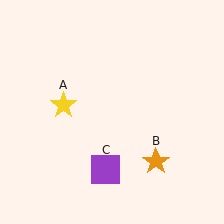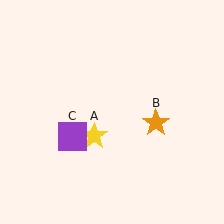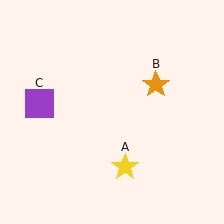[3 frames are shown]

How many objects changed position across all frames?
3 objects changed position: yellow star (object A), orange star (object B), purple square (object C).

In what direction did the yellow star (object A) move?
The yellow star (object A) moved down and to the right.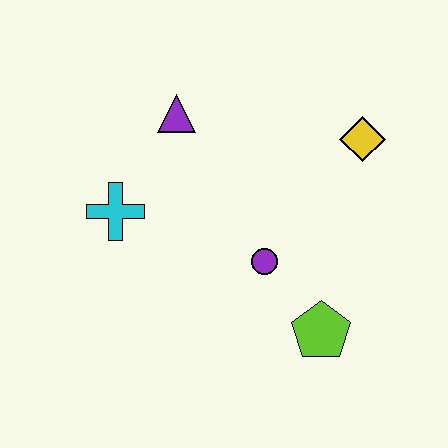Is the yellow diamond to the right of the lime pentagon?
Yes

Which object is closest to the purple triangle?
The cyan cross is closest to the purple triangle.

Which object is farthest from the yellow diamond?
The cyan cross is farthest from the yellow diamond.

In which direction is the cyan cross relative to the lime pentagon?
The cyan cross is to the left of the lime pentagon.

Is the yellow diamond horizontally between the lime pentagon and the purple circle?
No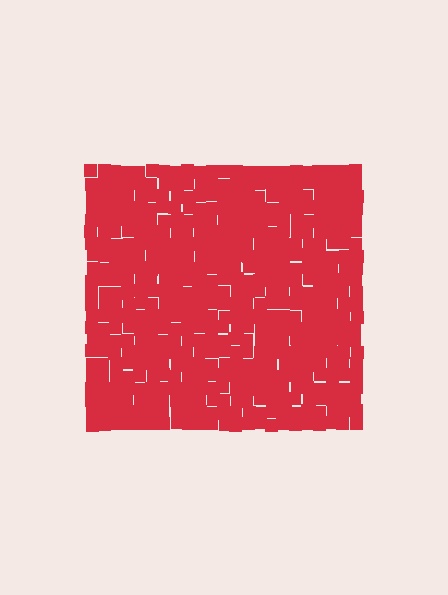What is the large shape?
The large shape is a square.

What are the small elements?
The small elements are squares.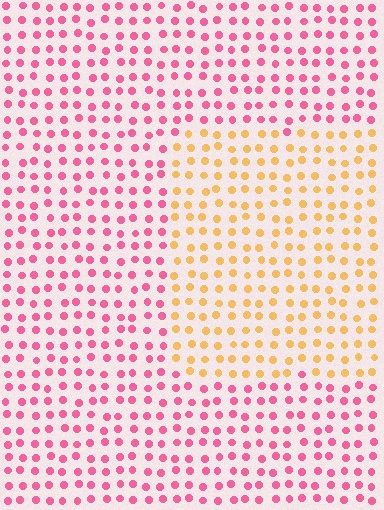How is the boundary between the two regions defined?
The boundary is defined purely by a slight shift in hue (about 62 degrees). Spacing, size, and orientation are identical on both sides.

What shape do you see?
I see a rectangle.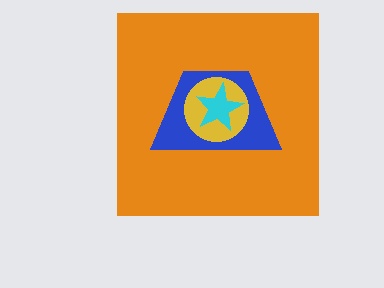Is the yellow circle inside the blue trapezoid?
Yes.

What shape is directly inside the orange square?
The blue trapezoid.